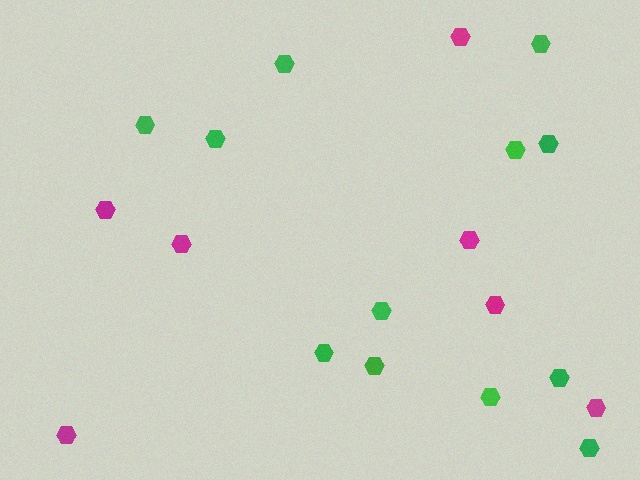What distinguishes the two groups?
There are 2 groups: one group of green hexagons (12) and one group of magenta hexagons (7).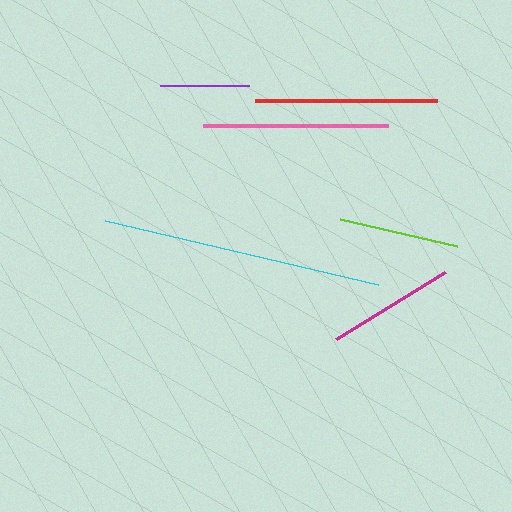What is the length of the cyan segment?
The cyan segment is approximately 280 pixels long.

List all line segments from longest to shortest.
From longest to shortest: cyan, pink, red, magenta, lime, purple.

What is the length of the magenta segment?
The magenta segment is approximately 128 pixels long.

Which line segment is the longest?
The cyan line is the longest at approximately 280 pixels.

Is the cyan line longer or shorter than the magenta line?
The cyan line is longer than the magenta line.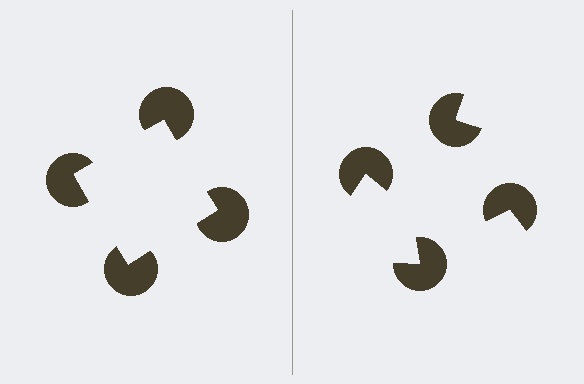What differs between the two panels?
The pac-man discs are positioned identically on both sides; only the wedge orientations differ. On the left they align to a square; on the right they are misaligned.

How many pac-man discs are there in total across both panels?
8 — 4 on each side.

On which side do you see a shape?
An illusory square appears on the left side. On the right side the wedge cuts are rotated, so no coherent shape forms.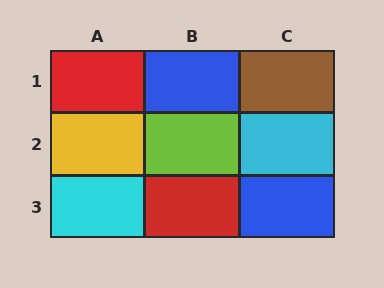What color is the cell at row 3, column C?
Blue.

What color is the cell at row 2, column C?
Cyan.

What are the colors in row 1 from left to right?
Red, blue, brown.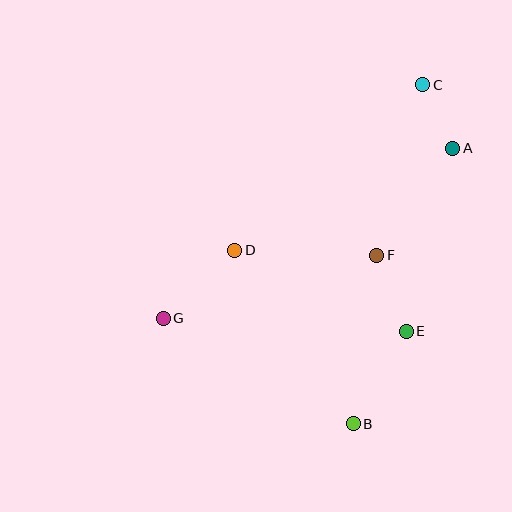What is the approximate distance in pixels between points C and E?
The distance between C and E is approximately 247 pixels.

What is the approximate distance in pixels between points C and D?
The distance between C and D is approximately 250 pixels.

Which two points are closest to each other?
Points A and C are closest to each other.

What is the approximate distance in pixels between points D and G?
The distance between D and G is approximately 99 pixels.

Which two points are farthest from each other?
Points C and G are farthest from each other.